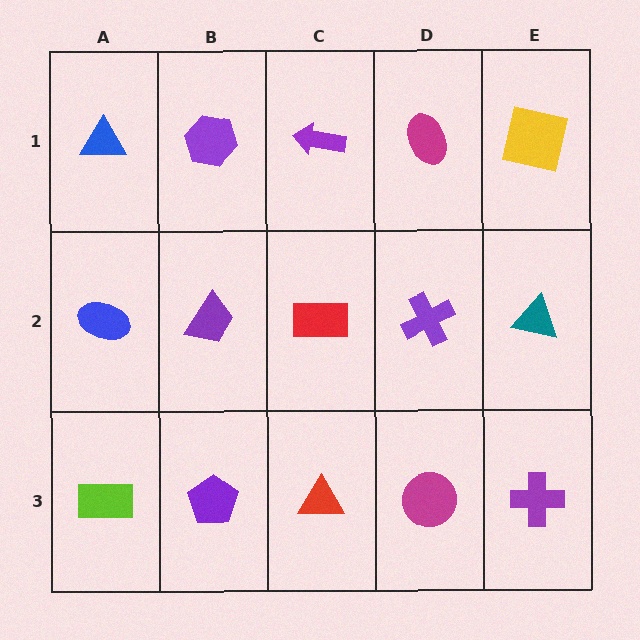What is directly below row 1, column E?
A teal triangle.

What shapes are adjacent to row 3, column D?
A purple cross (row 2, column D), a red triangle (row 3, column C), a purple cross (row 3, column E).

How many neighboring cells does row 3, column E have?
2.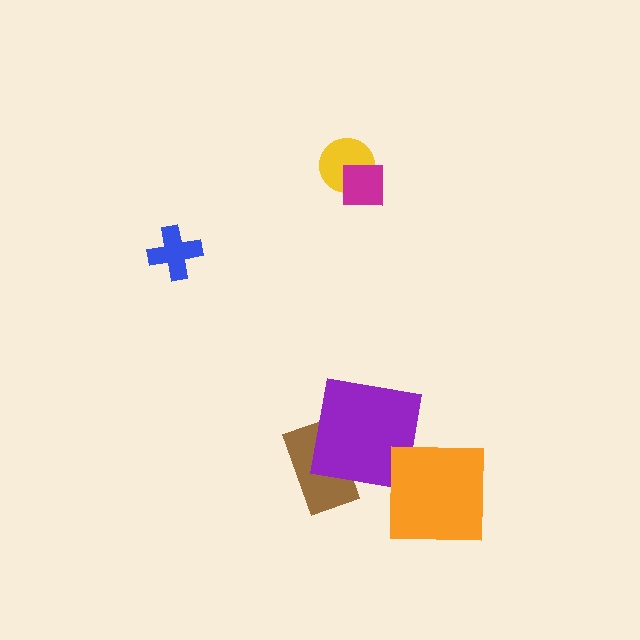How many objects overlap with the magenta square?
1 object overlaps with the magenta square.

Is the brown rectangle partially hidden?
Yes, it is partially covered by another shape.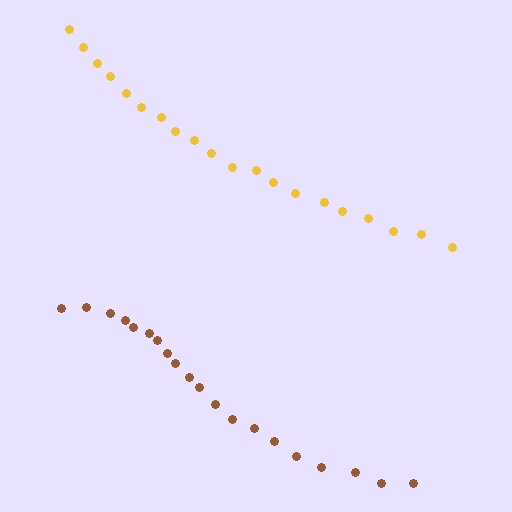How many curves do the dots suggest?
There are 2 distinct paths.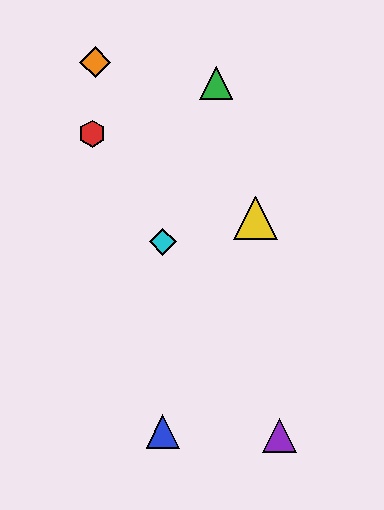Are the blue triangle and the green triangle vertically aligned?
No, the blue triangle is at x≈163 and the green triangle is at x≈216.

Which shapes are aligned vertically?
The blue triangle, the cyan diamond are aligned vertically.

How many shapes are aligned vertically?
2 shapes (the blue triangle, the cyan diamond) are aligned vertically.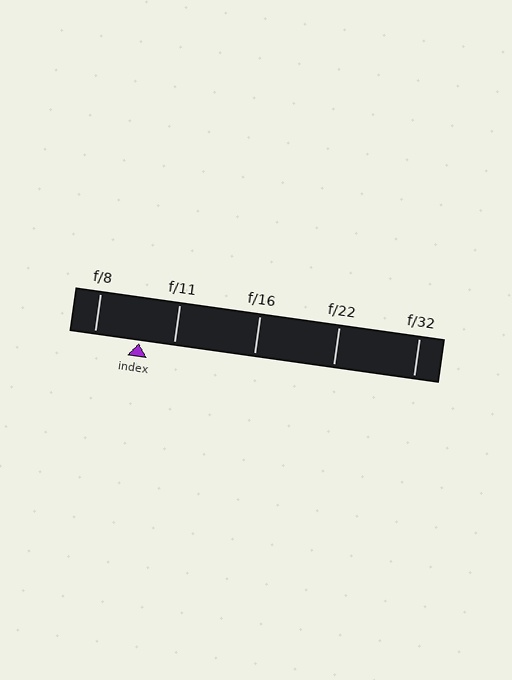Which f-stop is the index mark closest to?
The index mark is closest to f/11.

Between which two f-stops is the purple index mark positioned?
The index mark is between f/8 and f/11.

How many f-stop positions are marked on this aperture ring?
There are 5 f-stop positions marked.